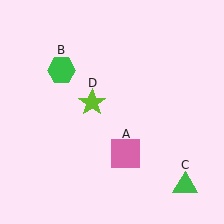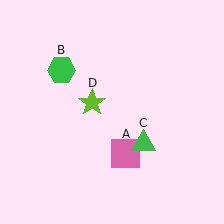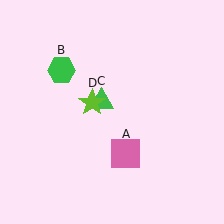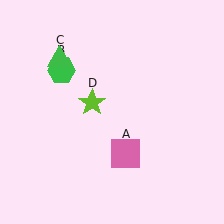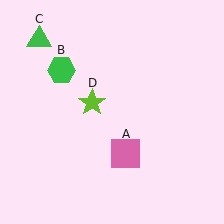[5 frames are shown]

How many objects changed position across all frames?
1 object changed position: green triangle (object C).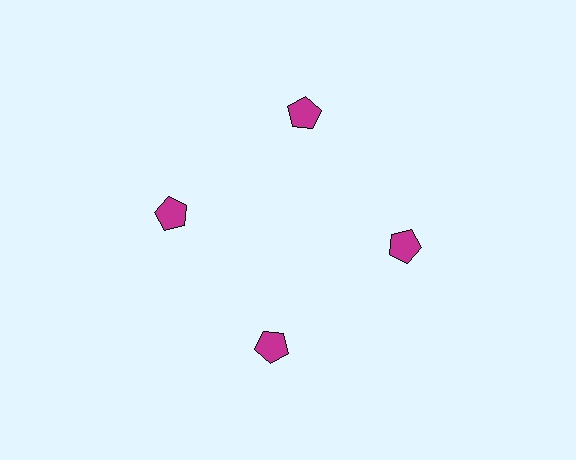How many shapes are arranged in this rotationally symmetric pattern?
There are 4 shapes, arranged in 4 groups of 1.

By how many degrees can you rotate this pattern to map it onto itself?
The pattern maps onto itself every 90 degrees of rotation.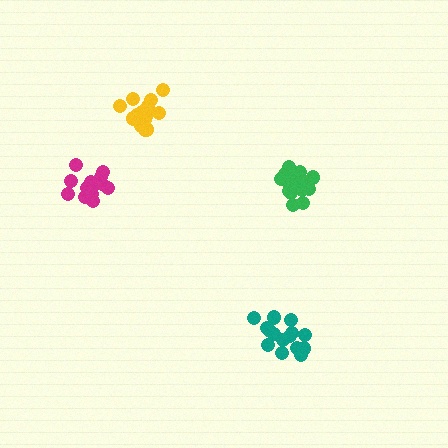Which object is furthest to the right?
The green cluster is rightmost.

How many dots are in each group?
Group 1: 15 dots, Group 2: 15 dots, Group 3: 17 dots, Group 4: 17 dots (64 total).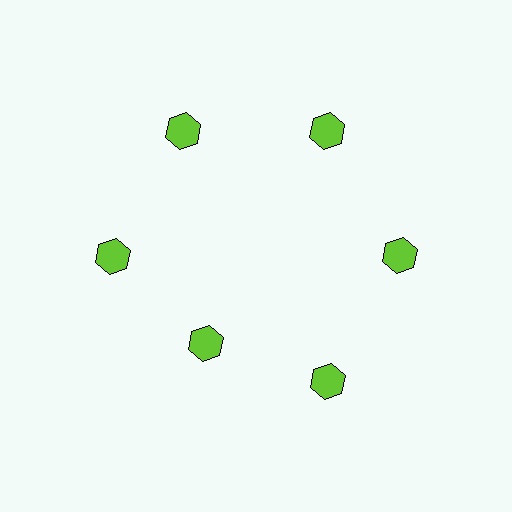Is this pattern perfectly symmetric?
No. The 6 lime hexagons are arranged in a ring, but one element near the 7 o'clock position is pulled inward toward the center, breaking the 6-fold rotational symmetry.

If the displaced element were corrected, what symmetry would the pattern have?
It would have 6-fold rotational symmetry — the pattern would map onto itself every 60 degrees.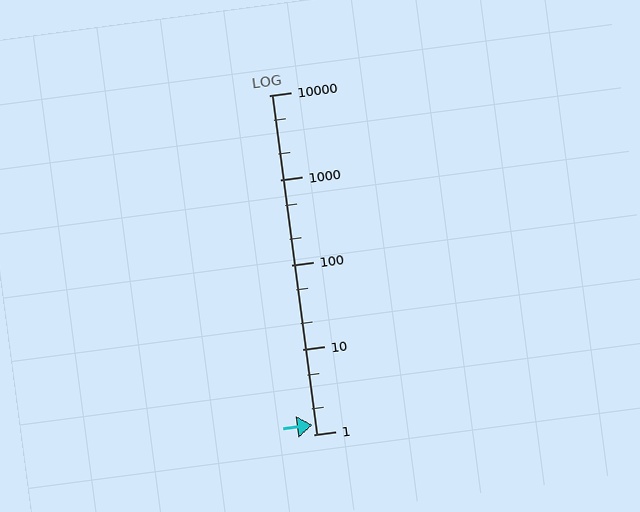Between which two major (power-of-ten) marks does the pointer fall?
The pointer is between 1 and 10.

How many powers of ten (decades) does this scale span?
The scale spans 4 decades, from 1 to 10000.